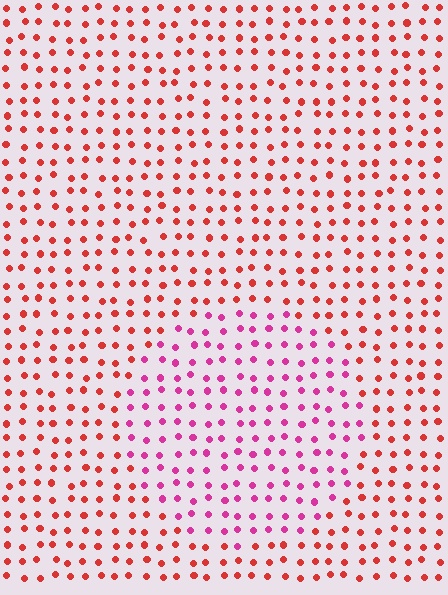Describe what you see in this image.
The image is filled with small red elements in a uniform arrangement. A circle-shaped region is visible where the elements are tinted to a slightly different hue, forming a subtle color boundary.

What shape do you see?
I see a circle.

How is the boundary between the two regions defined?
The boundary is defined purely by a slight shift in hue (about 39 degrees). Spacing, size, and orientation are identical on both sides.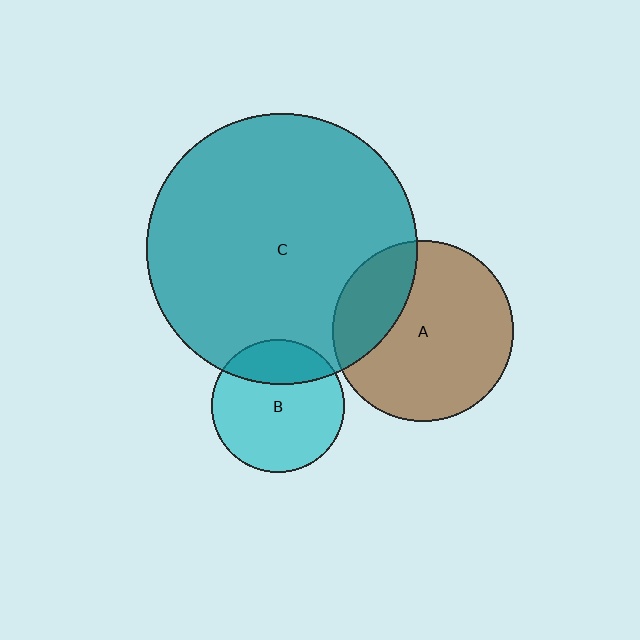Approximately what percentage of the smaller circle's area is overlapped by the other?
Approximately 25%.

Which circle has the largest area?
Circle C (teal).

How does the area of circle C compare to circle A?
Approximately 2.2 times.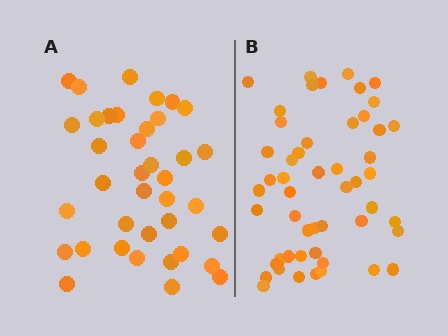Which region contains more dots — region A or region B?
Region B (the right region) has more dots.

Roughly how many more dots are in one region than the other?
Region B has approximately 15 more dots than region A.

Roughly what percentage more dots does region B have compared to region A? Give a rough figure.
About 35% more.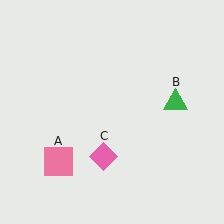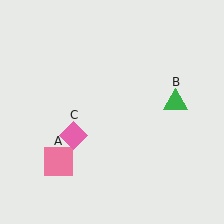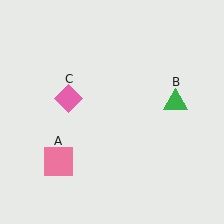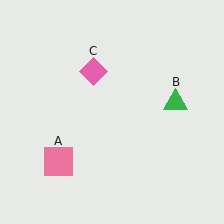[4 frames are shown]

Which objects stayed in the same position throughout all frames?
Pink square (object A) and green triangle (object B) remained stationary.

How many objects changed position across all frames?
1 object changed position: pink diamond (object C).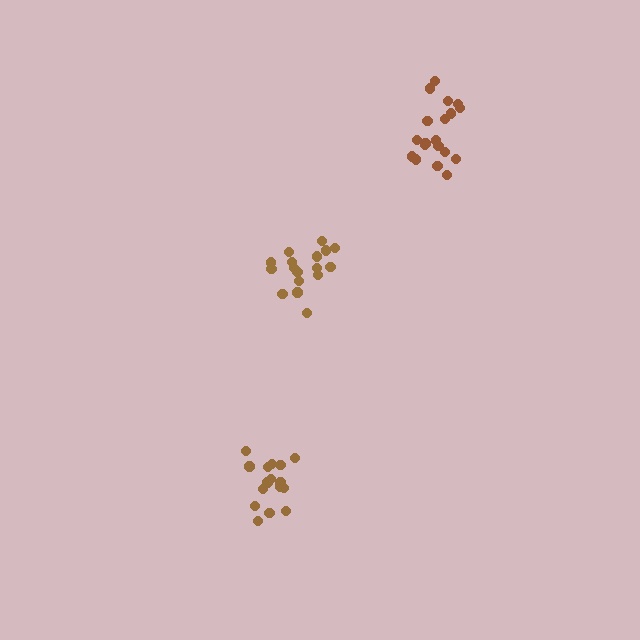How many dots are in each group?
Group 1: 17 dots, Group 2: 16 dots, Group 3: 19 dots (52 total).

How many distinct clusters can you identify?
There are 3 distinct clusters.